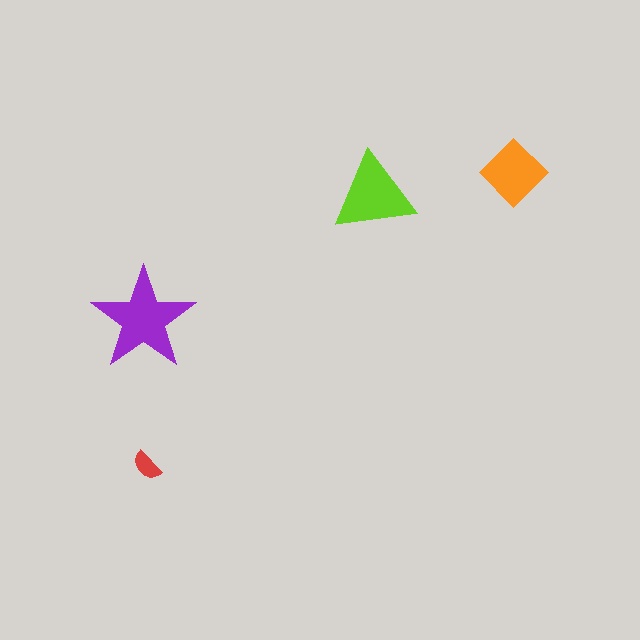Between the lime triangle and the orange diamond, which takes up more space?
The lime triangle.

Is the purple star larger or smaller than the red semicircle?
Larger.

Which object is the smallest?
The red semicircle.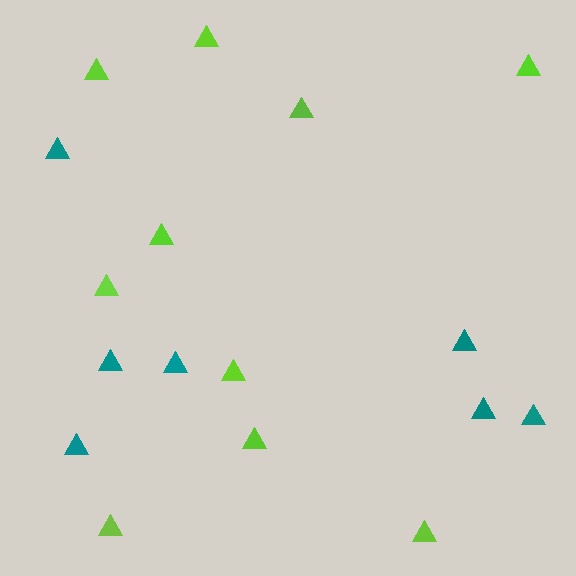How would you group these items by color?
There are 2 groups: one group of teal triangles (7) and one group of lime triangles (10).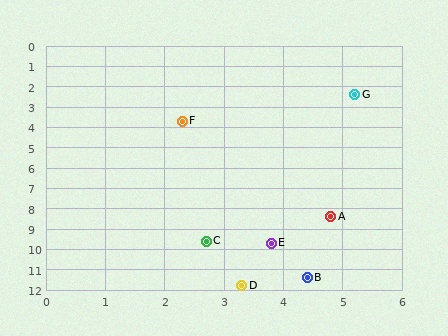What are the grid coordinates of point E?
Point E is at approximately (3.8, 9.7).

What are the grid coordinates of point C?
Point C is at approximately (2.7, 9.6).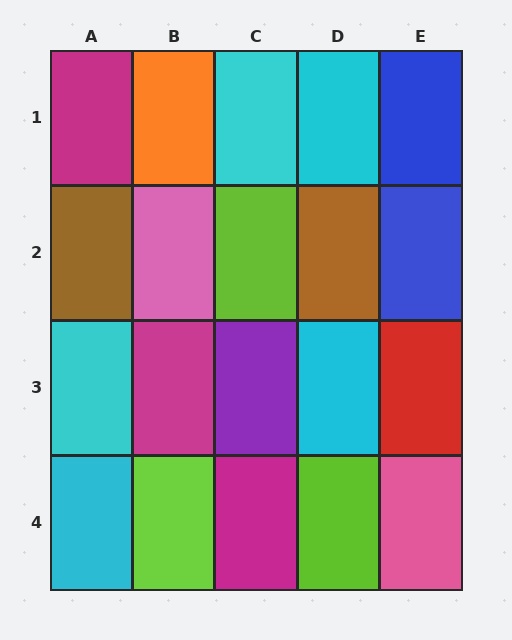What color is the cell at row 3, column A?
Cyan.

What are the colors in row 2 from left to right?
Brown, pink, lime, brown, blue.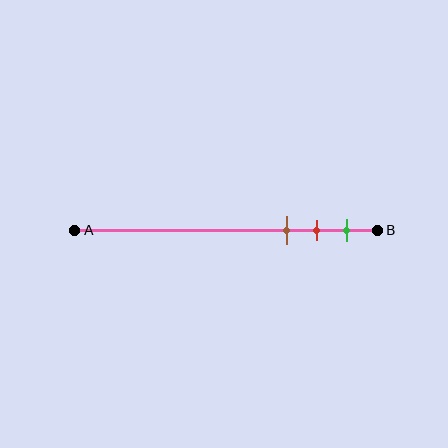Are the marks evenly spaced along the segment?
Yes, the marks are approximately evenly spaced.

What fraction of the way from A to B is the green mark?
The green mark is approximately 90% (0.9) of the way from A to B.